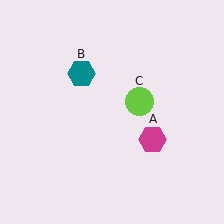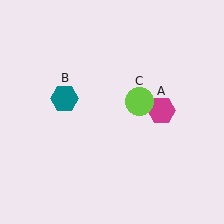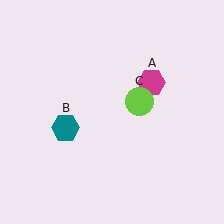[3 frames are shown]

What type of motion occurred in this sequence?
The magenta hexagon (object A), teal hexagon (object B) rotated counterclockwise around the center of the scene.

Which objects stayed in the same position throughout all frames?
Lime circle (object C) remained stationary.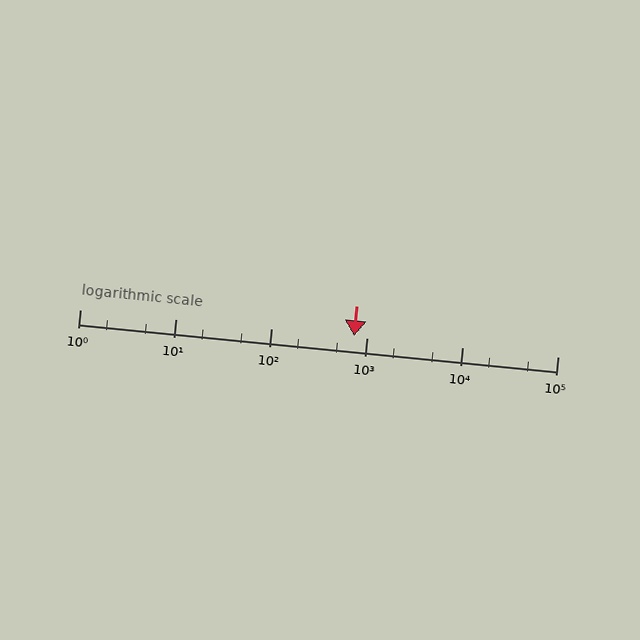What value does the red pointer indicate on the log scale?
The pointer indicates approximately 740.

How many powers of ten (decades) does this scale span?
The scale spans 5 decades, from 1 to 100000.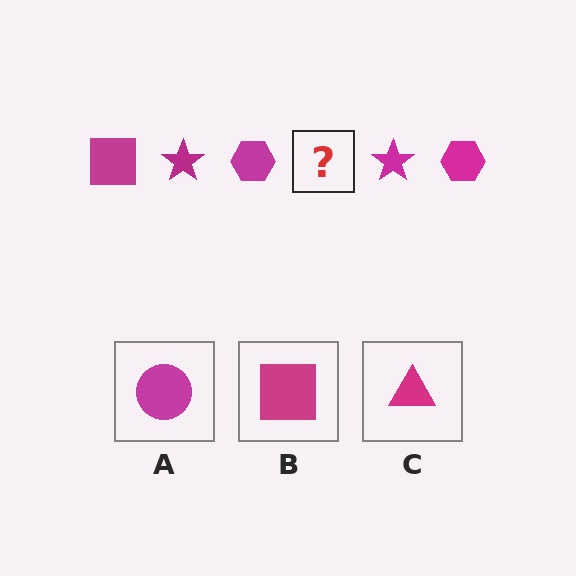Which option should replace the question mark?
Option B.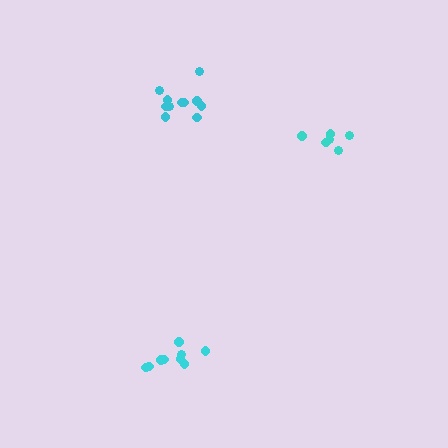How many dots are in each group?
Group 1: 11 dots, Group 2: 6 dots, Group 3: 9 dots (26 total).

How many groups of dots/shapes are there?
There are 3 groups.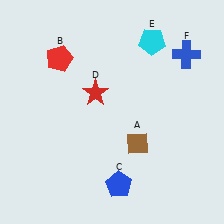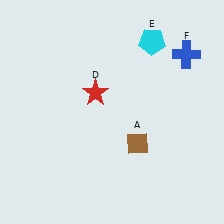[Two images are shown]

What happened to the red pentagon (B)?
The red pentagon (B) was removed in Image 2. It was in the top-left area of Image 1.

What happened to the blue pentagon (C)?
The blue pentagon (C) was removed in Image 2. It was in the bottom-right area of Image 1.